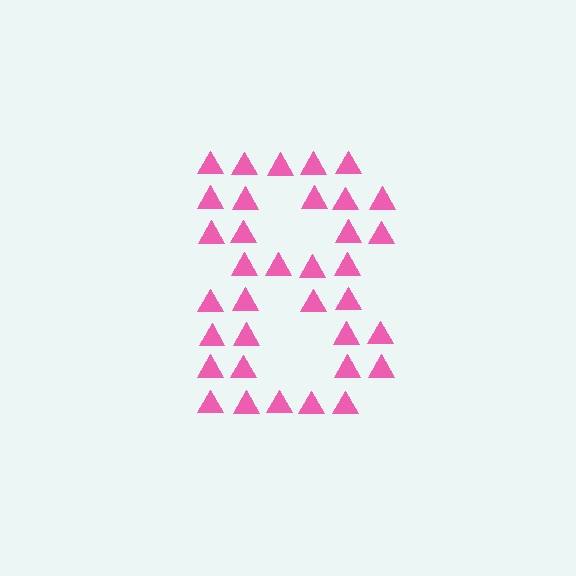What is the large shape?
The large shape is the digit 8.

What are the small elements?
The small elements are triangles.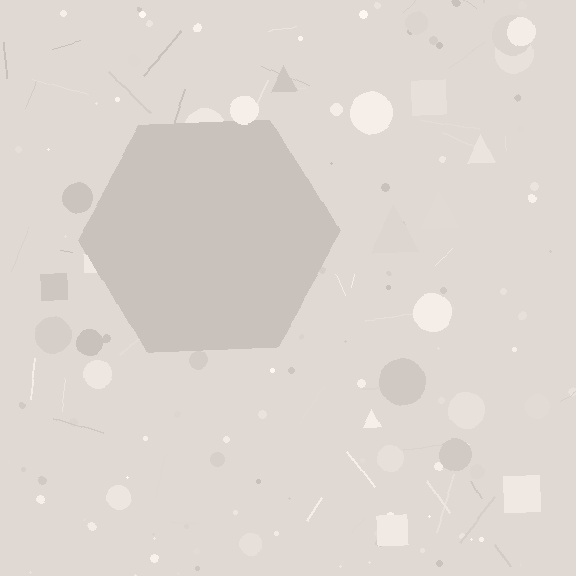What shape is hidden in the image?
A hexagon is hidden in the image.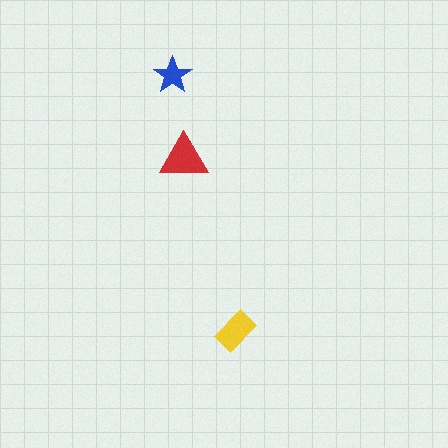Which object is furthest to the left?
The blue star is leftmost.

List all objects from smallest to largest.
The blue star, the yellow rectangle, the red triangle.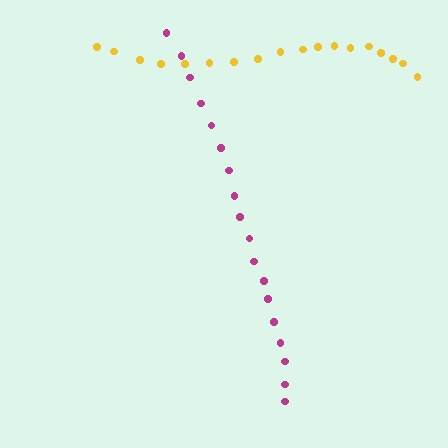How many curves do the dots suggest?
There are 2 distinct paths.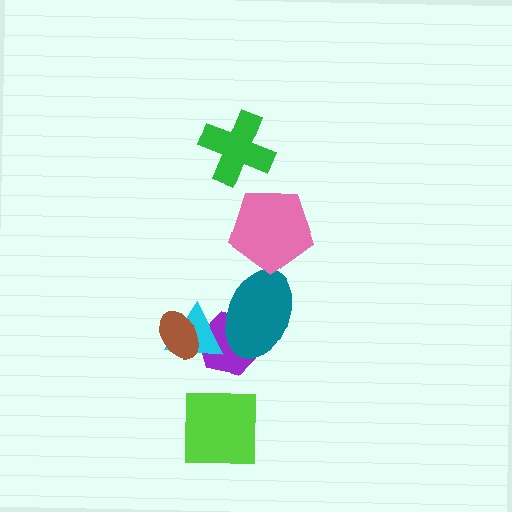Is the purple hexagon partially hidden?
Yes, it is partially covered by another shape.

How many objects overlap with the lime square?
0 objects overlap with the lime square.